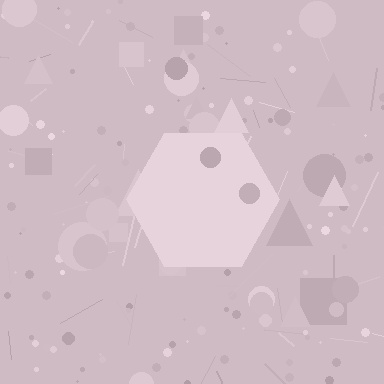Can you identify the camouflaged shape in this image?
The camouflaged shape is a hexagon.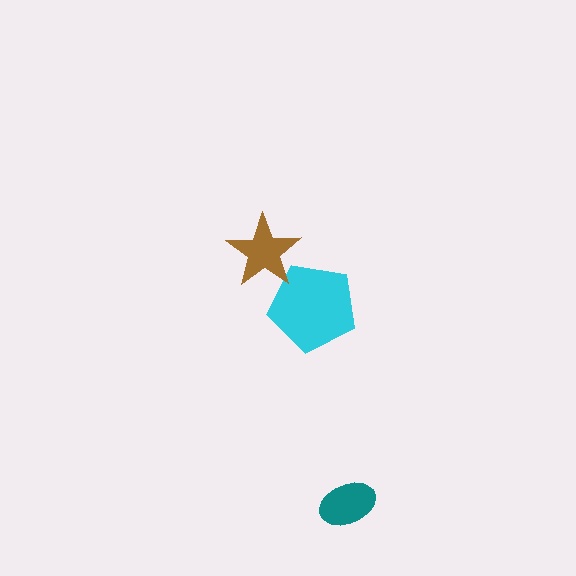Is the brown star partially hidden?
No, no other shape covers it.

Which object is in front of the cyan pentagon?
The brown star is in front of the cyan pentagon.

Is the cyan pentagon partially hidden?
Yes, it is partially covered by another shape.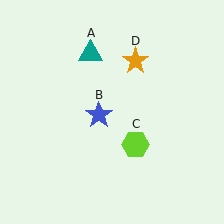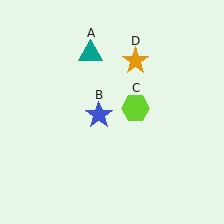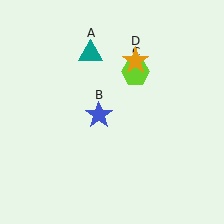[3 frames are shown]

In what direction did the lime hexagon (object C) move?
The lime hexagon (object C) moved up.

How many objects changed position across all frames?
1 object changed position: lime hexagon (object C).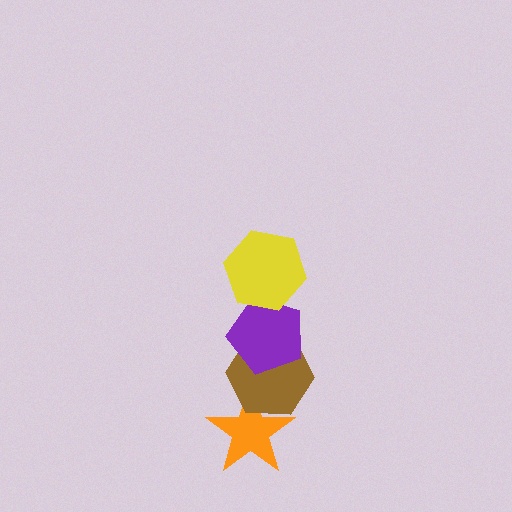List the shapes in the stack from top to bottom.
From top to bottom: the yellow hexagon, the purple pentagon, the brown hexagon, the orange star.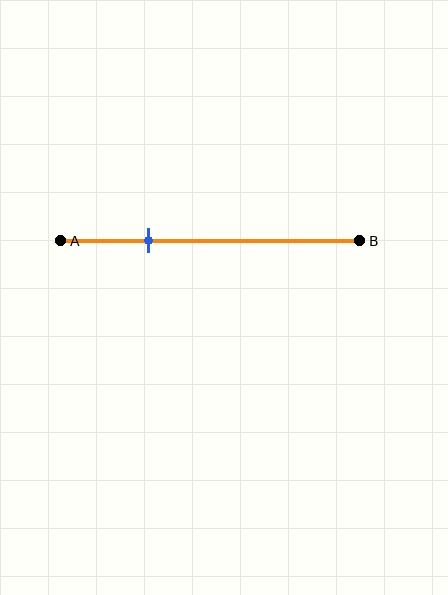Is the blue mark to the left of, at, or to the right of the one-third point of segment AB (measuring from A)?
The blue mark is to the left of the one-third point of segment AB.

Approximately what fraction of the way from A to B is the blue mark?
The blue mark is approximately 30% of the way from A to B.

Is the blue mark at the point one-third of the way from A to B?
No, the mark is at about 30% from A, not at the 33% one-third point.